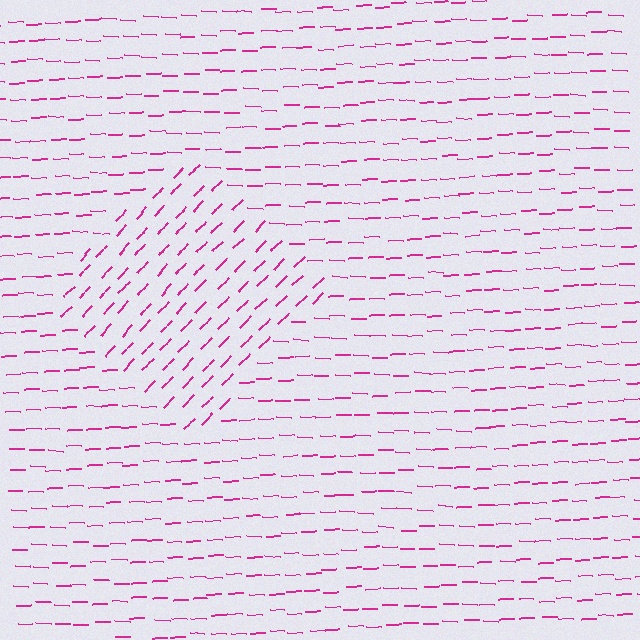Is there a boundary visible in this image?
Yes, there is a texture boundary formed by a change in line orientation.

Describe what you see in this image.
The image is filled with small magenta line segments. A diamond region in the image has lines oriented differently from the surrounding lines, creating a visible texture boundary.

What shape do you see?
I see a diamond.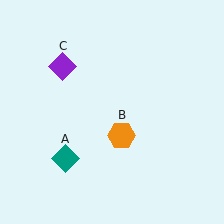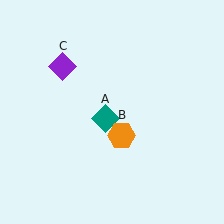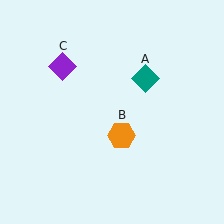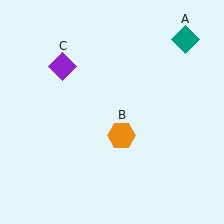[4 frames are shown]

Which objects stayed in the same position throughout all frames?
Orange hexagon (object B) and purple diamond (object C) remained stationary.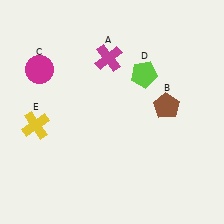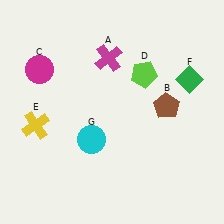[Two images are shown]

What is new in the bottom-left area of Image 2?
A cyan circle (G) was added in the bottom-left area of Image 2.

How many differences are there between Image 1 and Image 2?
There are 2 differences between the two images.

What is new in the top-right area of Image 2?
A green diamond (F) was added in the top-right area of Image 2.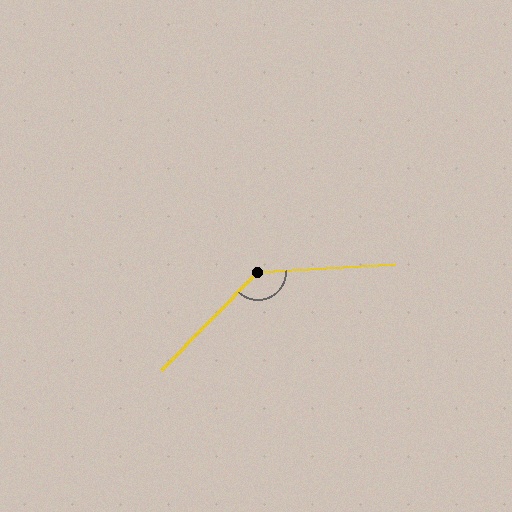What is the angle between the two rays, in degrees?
Approximately 138 degrees.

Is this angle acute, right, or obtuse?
It is obtuse.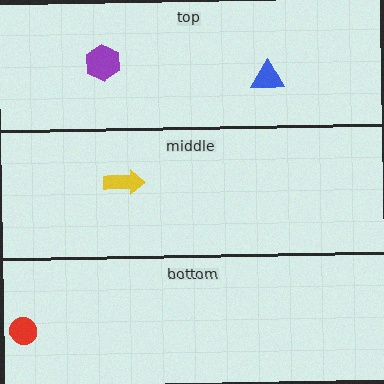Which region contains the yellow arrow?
The middle region.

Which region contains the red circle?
The bottom region.